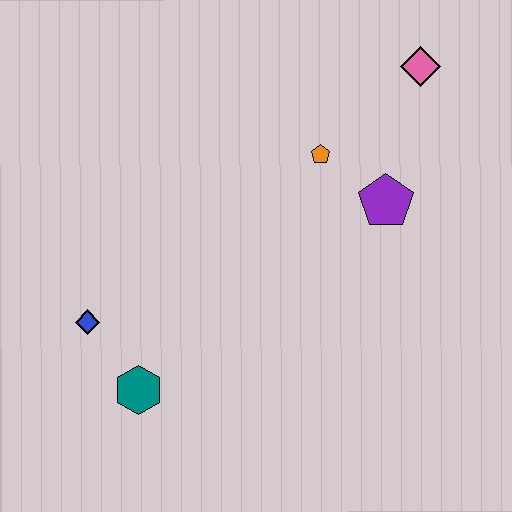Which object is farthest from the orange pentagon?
The teal hexagon is farthest from the orange pentagon.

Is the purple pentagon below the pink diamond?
Yes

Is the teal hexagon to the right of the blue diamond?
Yes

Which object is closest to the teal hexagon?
The blue diamond is closest to the teal hexagon.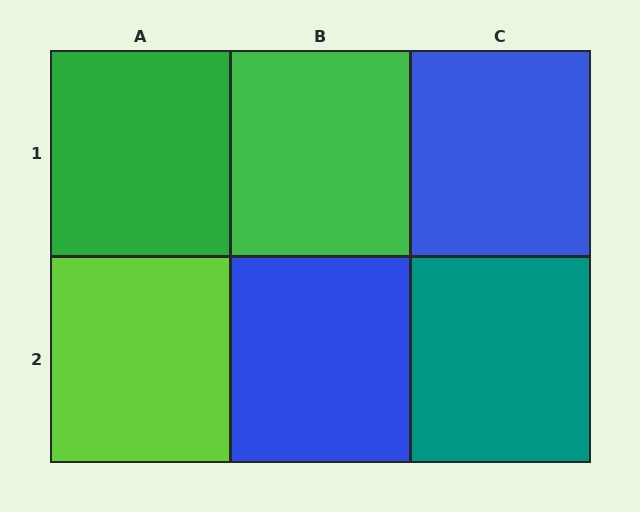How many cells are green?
2 cells are green.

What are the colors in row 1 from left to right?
Green, green, blue.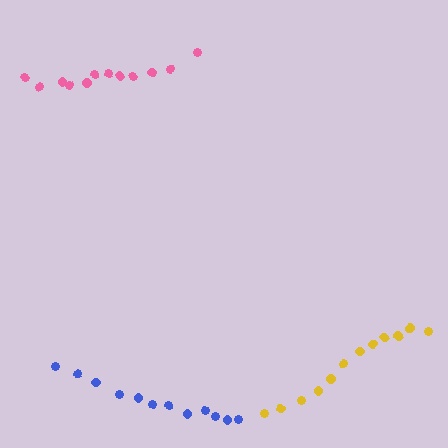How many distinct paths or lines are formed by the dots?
There are 3 distinct paths.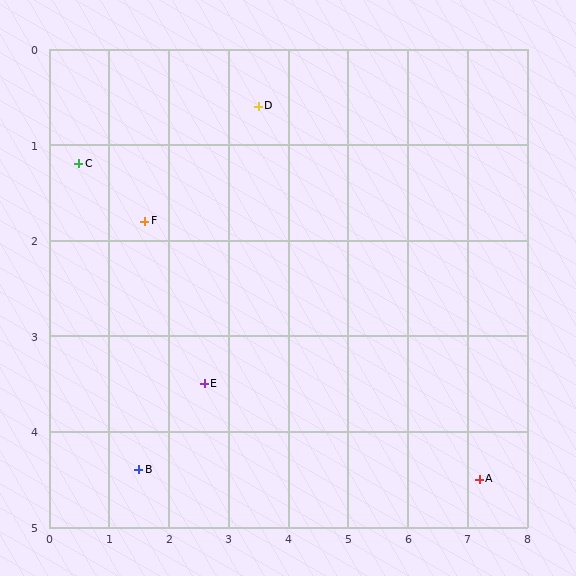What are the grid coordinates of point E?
Point E is at approximately (2.6, 3.5).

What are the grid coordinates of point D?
Point D is at approximately (3.5, 0.6).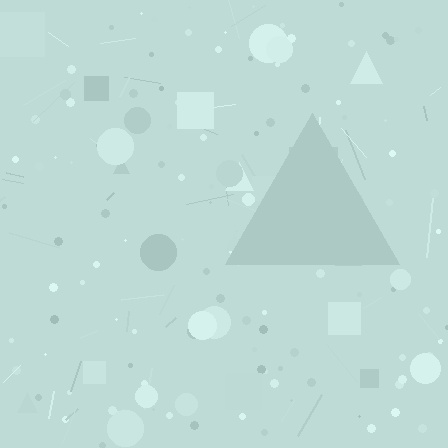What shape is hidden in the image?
A triangle is hidden in the image.